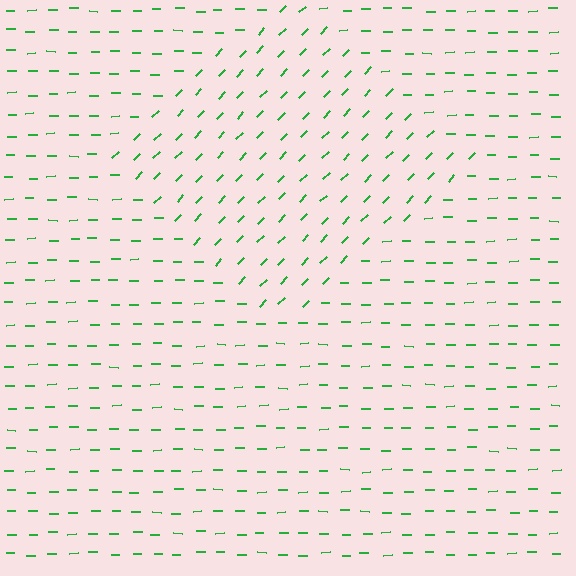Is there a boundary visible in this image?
Yes, there is a texture boundary formed by a change in line orientation.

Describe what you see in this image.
The image is filled with small green line segments. A diamond region in the image has lines oriented differently from the surrounding lines, creating a visible texture boundary.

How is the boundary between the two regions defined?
The boundary is defined purely by a change in line orientation (approximately 45 degrees difference). All lines are the same color and thickness.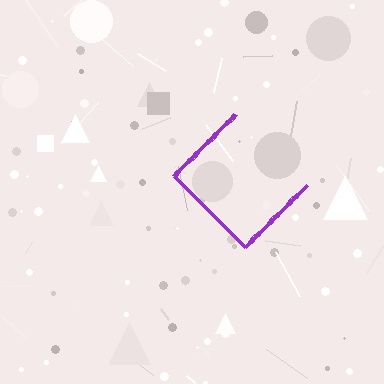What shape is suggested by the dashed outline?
The dashed outline suggests a diamond.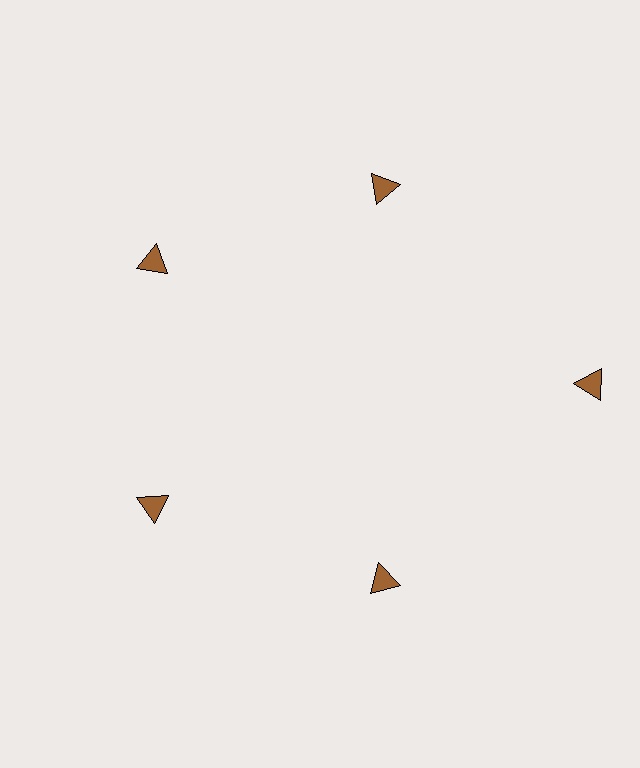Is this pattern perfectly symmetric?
No. The 5 brown triangles are arranged in a ring, but one element near the 3 o'clock position is pushed outward from the center, breaking the 5-fold rotational symmetry.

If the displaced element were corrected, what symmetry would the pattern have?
It would have 5-fold rotational symmetry — the pattern would map onto itself every 72 degrees.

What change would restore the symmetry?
The symmetry would be restored by moving it inward, back onto the ring so that all 5 triangles sit at equal angles and equal distance from the center.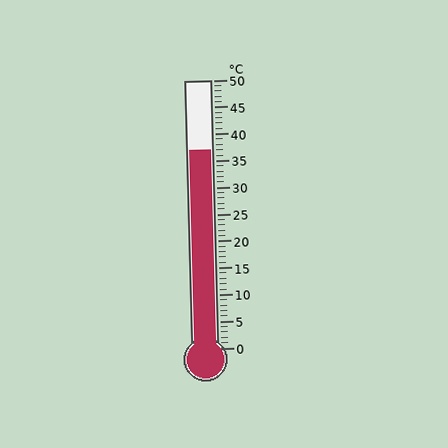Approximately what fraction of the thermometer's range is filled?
The thermometer is filled to approximately 75% of its range.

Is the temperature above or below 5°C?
The temperature is above 5°C.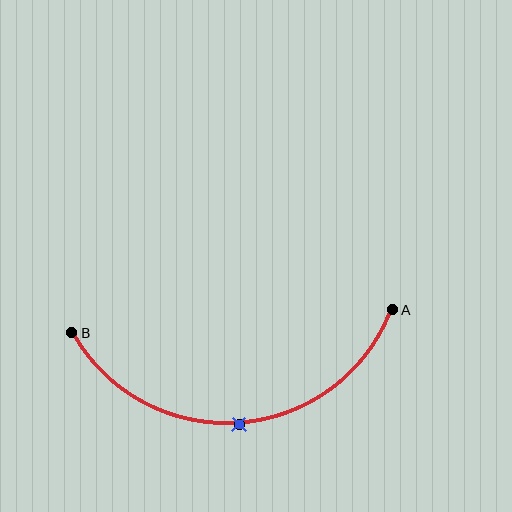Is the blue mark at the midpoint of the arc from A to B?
Yes. The blue mark lies on the arc at equal arc-length from both A and B — it is the arc midpoint.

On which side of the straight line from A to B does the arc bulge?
The arc bulges below the straight line connecting A and B.